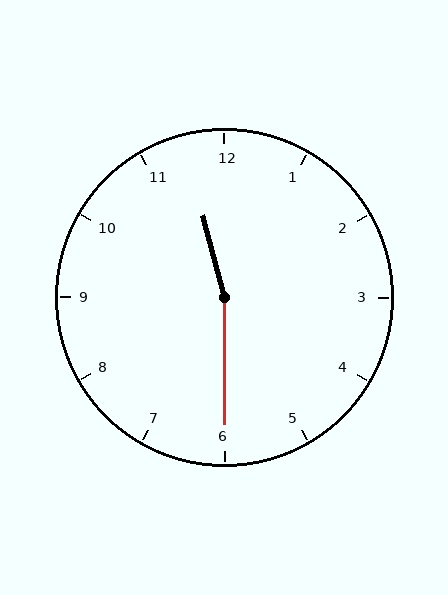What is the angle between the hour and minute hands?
Approximately 165 degrees.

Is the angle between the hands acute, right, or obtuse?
It is obtuse.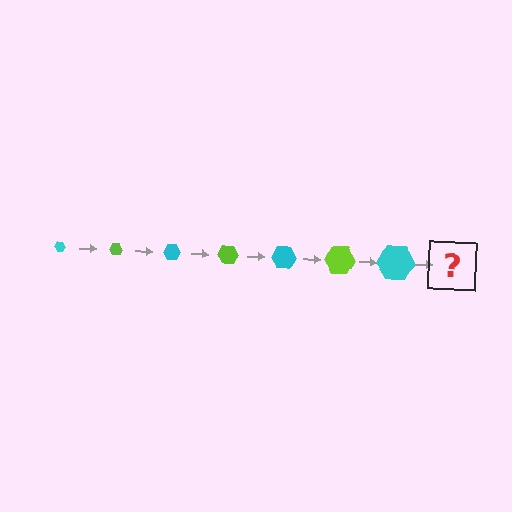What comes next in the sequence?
The next element should be a lime hexagon, larger than the previous one.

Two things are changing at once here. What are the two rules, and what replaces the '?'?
The two rules are that the hexagon grows larger each step and the color cycles through cyan and lime. The '?' should be a lime hexagon, larger than the previous one.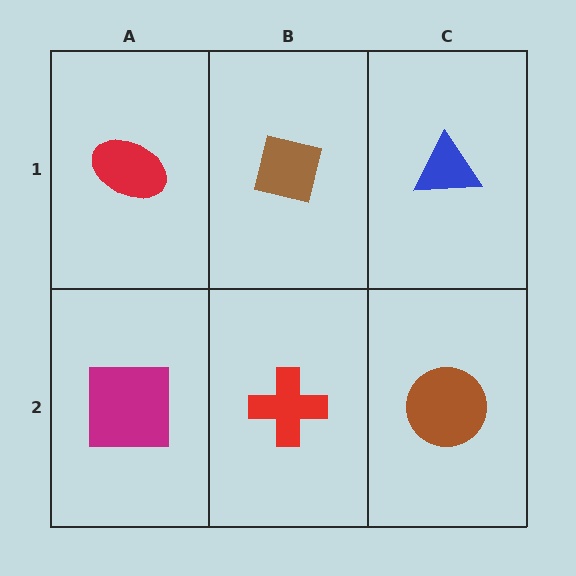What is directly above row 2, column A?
A red ellipse.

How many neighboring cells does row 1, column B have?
3.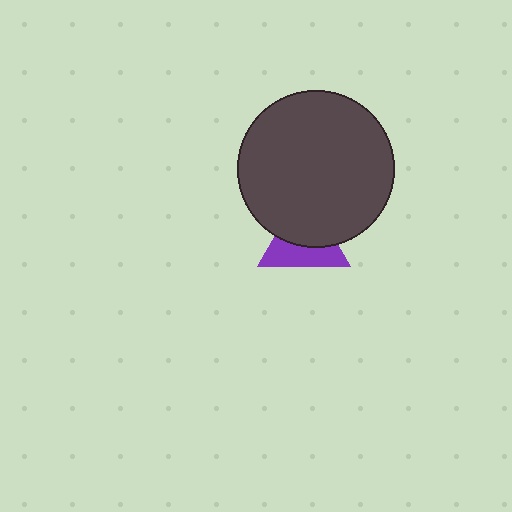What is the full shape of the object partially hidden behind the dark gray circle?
The partially hidden object is a purple triangle.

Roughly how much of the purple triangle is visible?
About half of it is visible (roughly 48%).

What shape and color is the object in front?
The object in front is a dark gray circle.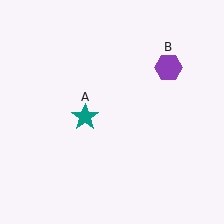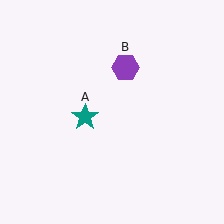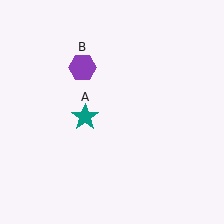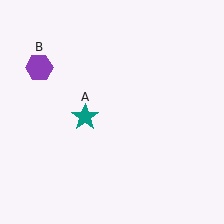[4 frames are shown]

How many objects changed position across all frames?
1 object changed position: purple hexagon (object B).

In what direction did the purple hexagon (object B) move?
The purple hexagon (object B) moved left.